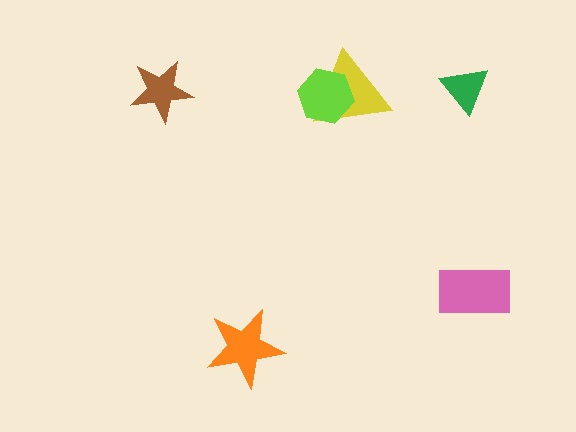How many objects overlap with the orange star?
0 objects overlap with the orange star.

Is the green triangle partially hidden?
No, no other shape covers it.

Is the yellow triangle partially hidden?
Yes, it is partially covered by another shape.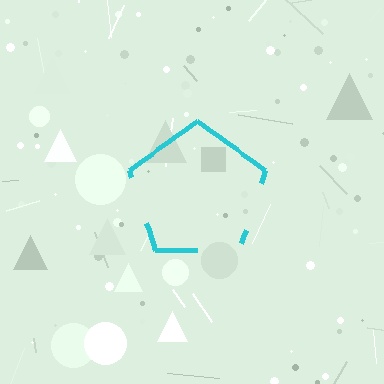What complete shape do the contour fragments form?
The contour fragments form a pentagon.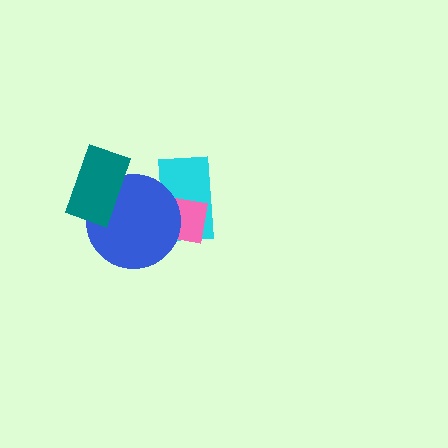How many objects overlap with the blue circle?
3 objects overlap with the blue circle.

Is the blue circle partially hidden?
Yes, it is partially covered by another shape.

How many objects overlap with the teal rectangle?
1 object overlaps with the teal rectangle.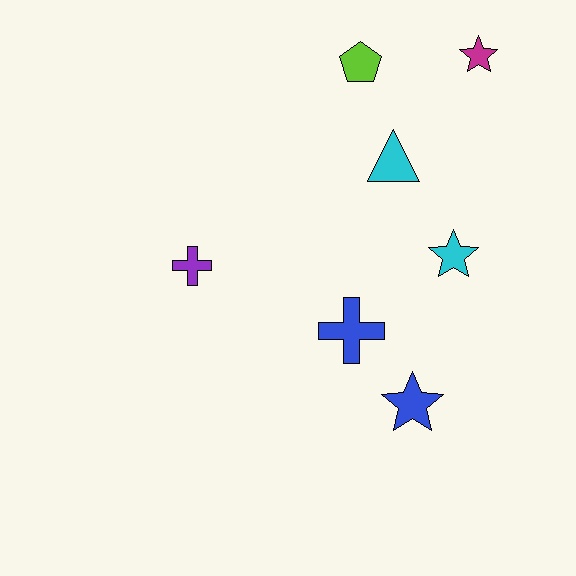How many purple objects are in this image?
There is 1 purple object.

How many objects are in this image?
There are 7 objects.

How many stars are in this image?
There are 3 stars.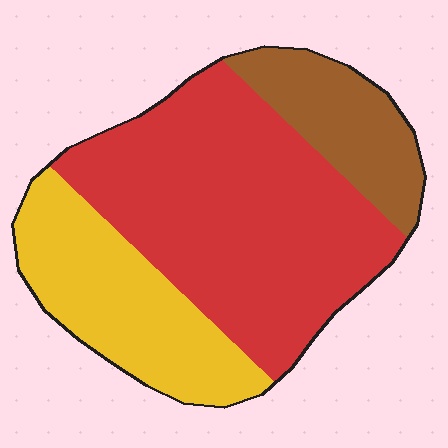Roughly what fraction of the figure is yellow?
Yellow covers 27% of the figure.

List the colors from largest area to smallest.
From largest to smallest: red, yellow, brown.